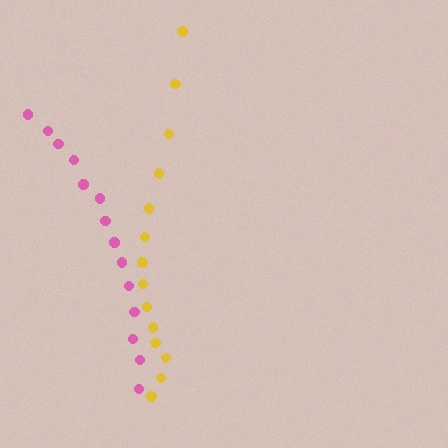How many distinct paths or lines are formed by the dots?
There are 2 distinct paths.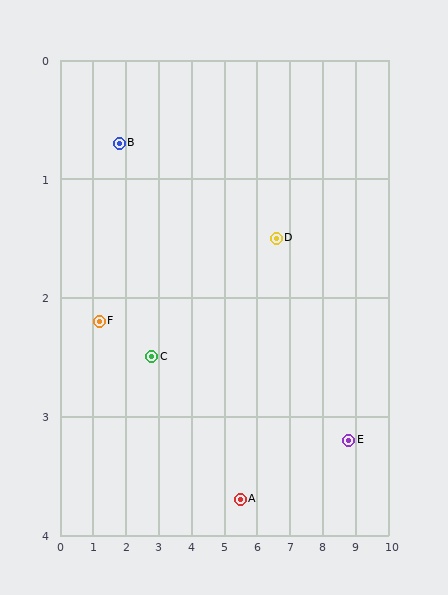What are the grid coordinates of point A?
Point A is at approximately (5.5, 3.7).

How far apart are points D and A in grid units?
Points D and A are about 2.5 grid units apart.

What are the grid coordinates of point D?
Point D is at approximately (6.6, 1.5).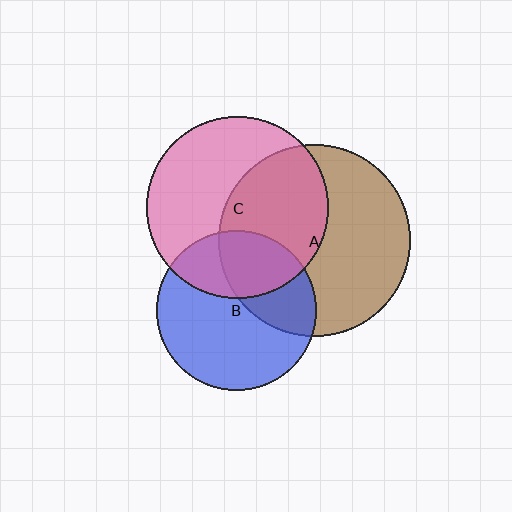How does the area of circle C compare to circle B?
Approximately 1.3 times.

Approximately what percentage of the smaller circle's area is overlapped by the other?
Approximately 35%.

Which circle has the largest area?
Circle A (brown).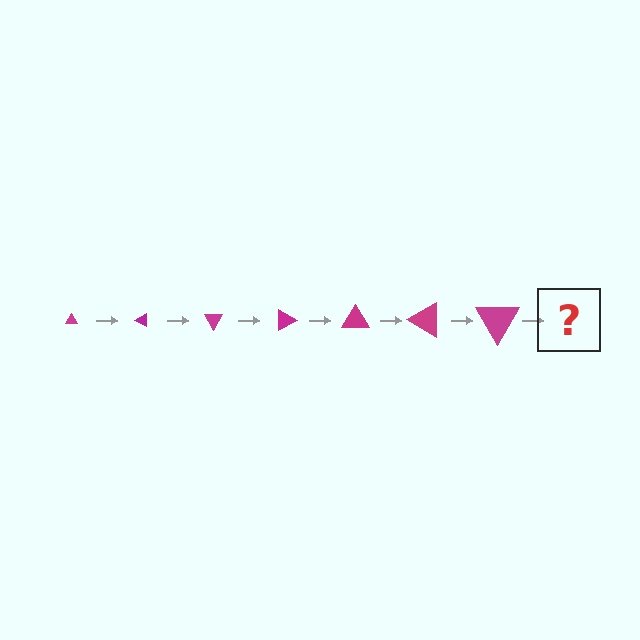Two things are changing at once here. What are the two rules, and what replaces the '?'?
The two rules are that the triangle grows larger each step and it rotates 30 degrees each step. The '?' should be a triangle, larger than the previous one and rotated 210 degrees from the start.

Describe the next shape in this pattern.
It should be a triangle, larger than the previous one and rotated 210 degrees from the start.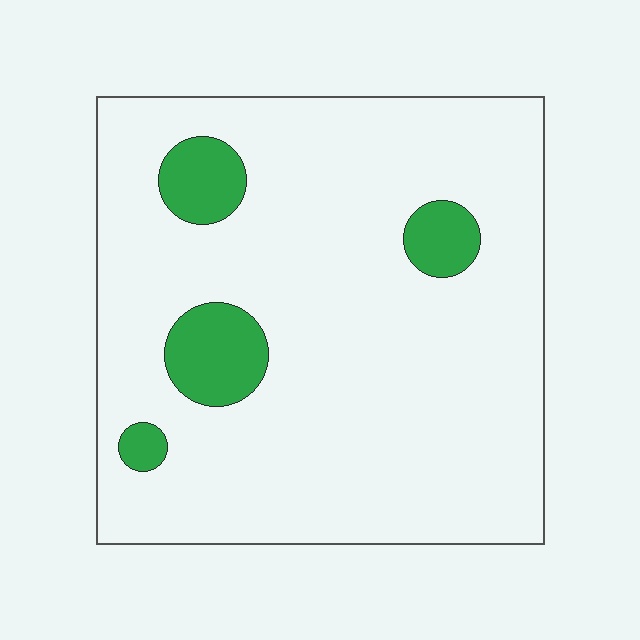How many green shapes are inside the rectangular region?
4.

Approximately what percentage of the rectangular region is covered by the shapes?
Approximately 10%.